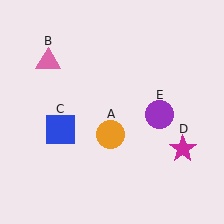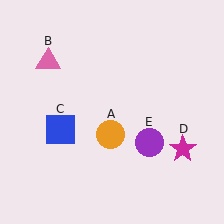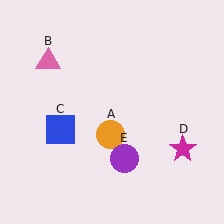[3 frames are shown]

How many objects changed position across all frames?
1 object changed position: purple circle (object E).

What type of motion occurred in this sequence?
The purple circle (object E) rotated clockwise around the center of the scene.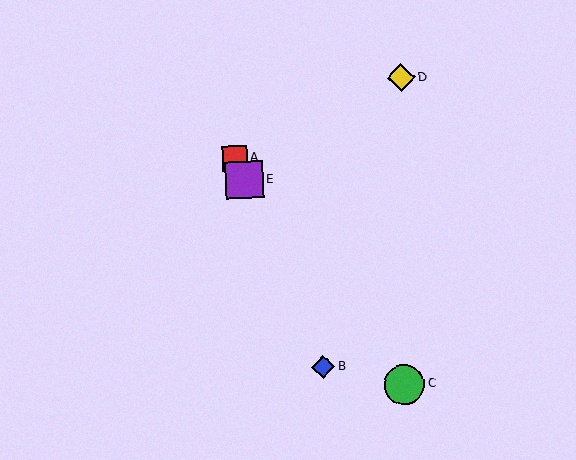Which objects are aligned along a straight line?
Objects A, B, E are aligned along a straight line.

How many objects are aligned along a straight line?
3 objects (A, B, E) are aligned along a straight line.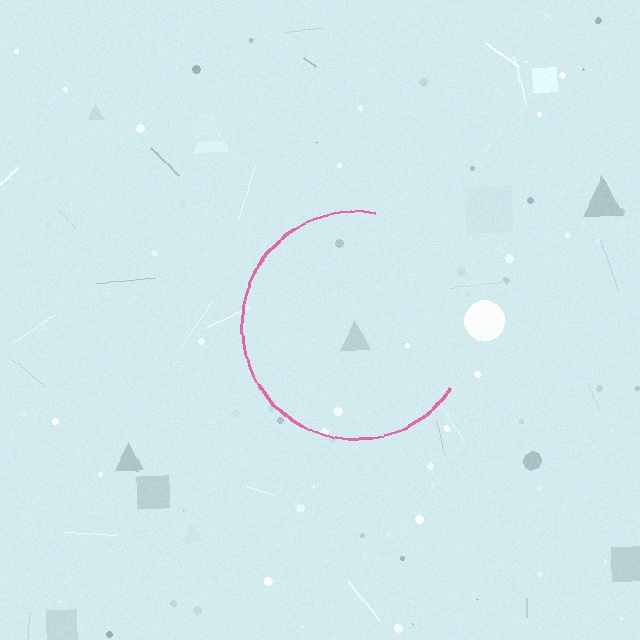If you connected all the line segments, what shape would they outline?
They would outline a circle.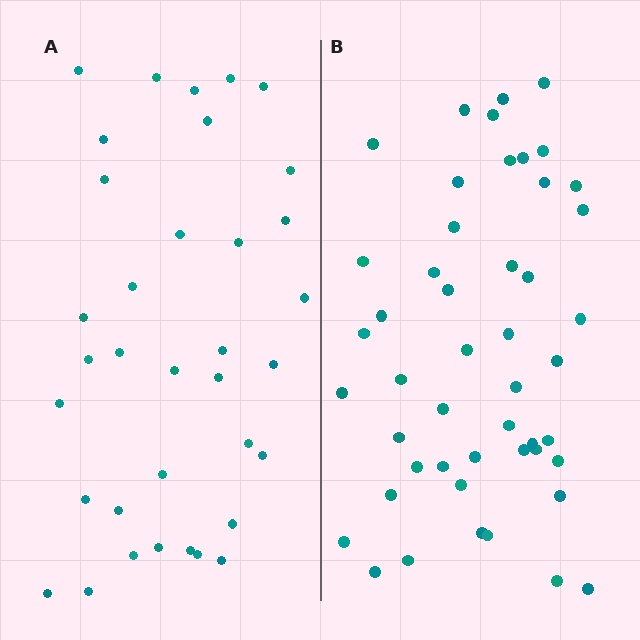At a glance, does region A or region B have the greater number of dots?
Region B (the right region) has more dots.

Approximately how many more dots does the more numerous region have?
Region B has approximately 15 more dots than region A.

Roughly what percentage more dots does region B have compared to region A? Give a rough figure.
About 35% more.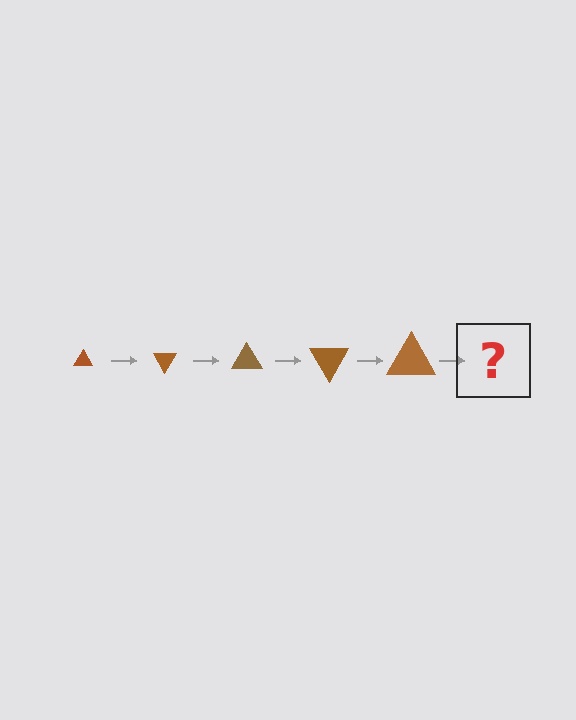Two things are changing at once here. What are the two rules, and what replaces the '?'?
The two rules are that the triangle grows larger each step and it rotates 60 degrees each step. The '?' should be a triangle, larger than the previous one and rotated 300 degrees from the start.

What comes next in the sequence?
The next element should be a triangle, larger than the previous one and rotated 300 degrees from the start.